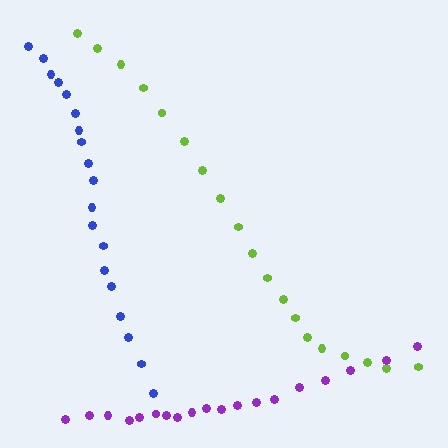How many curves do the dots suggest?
There are 3 distinct paths.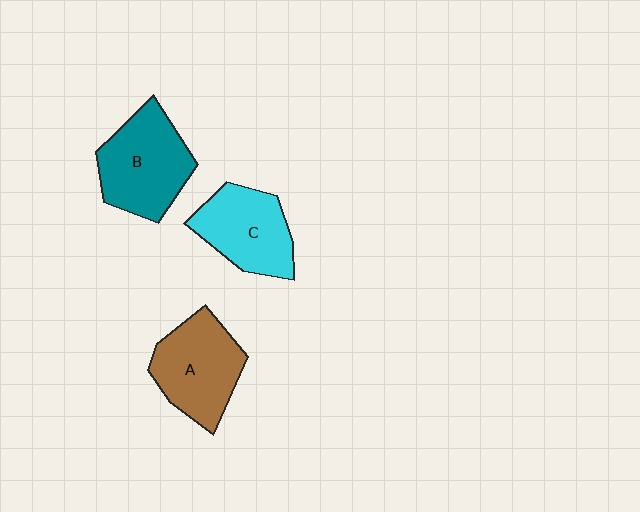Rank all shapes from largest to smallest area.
From largest to smallest: B (teal), A (brown), C (cyan).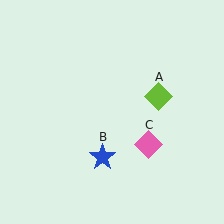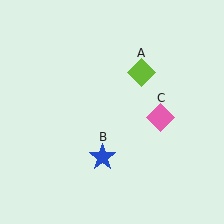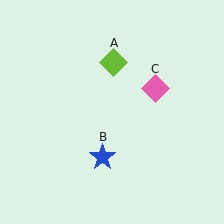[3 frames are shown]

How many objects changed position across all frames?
2 objects changed position: lime diamond (object A), pink diamond (object C).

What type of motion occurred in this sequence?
The lime diamond (object A), pink diamond (object C) rotated counterclockwise around the center of the scene.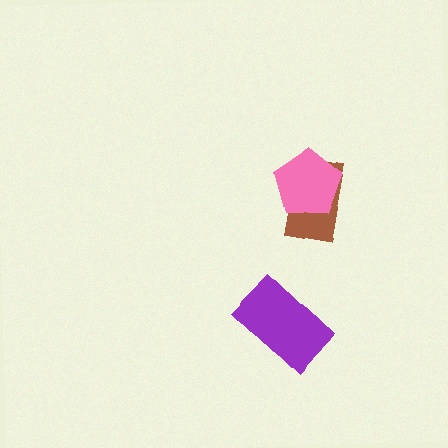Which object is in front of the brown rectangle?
The pink pentagon is in front of the brown rectangle.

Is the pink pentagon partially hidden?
No, no other shape covers it.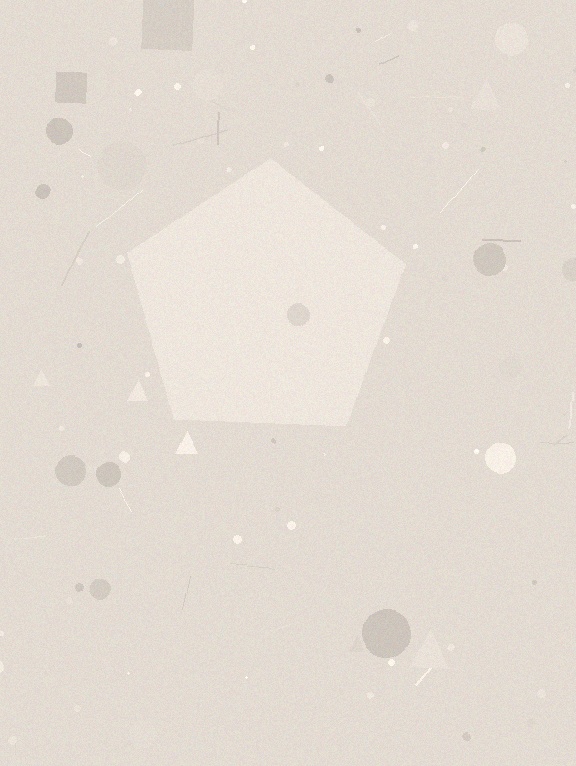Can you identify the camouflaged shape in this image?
The camouflaged shape is a pentagon.